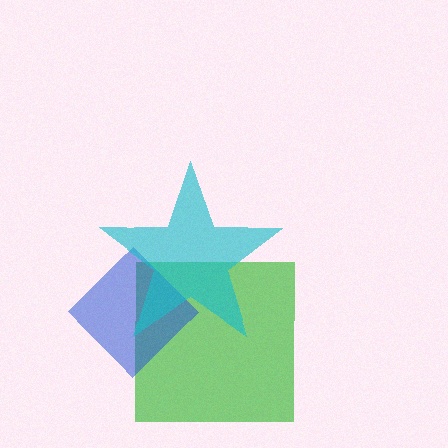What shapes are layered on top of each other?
The layered shapes are: a green square, a blue diamond, a cyan star.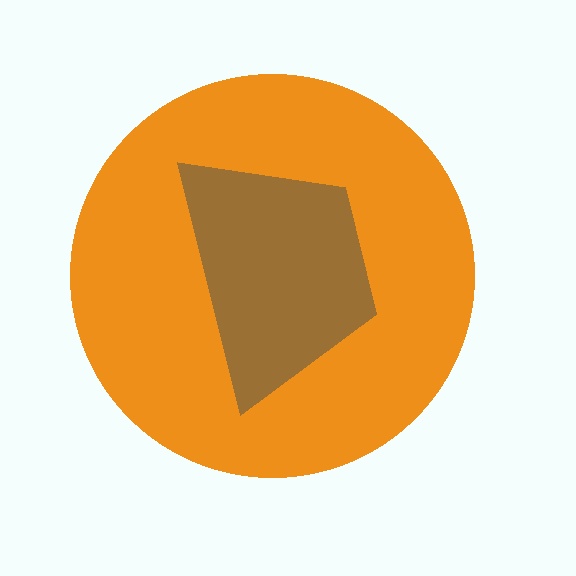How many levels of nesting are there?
2.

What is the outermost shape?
The orange circle.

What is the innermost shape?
The brown trapezoid.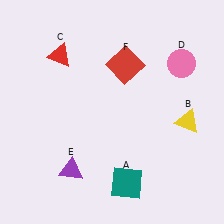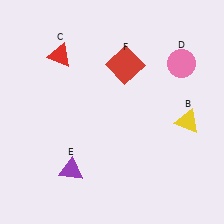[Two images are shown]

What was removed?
The teal square (A) was removed in Image 2.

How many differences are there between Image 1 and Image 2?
There is 1 difference between the two images.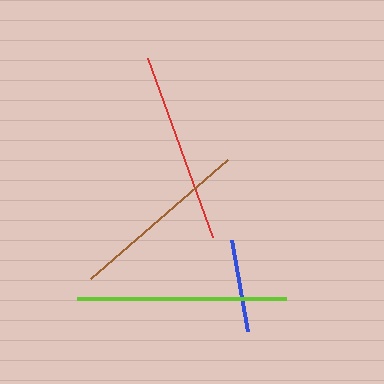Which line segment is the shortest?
The blue line is the shortest at approximately 92 pixels.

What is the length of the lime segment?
The lime segment is approximately 210 pixels long.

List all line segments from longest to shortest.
From longest to shortest: lime, red, brown, blue.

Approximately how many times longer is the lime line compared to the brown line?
The lime line is approximately 1.2 times the length of the brown line.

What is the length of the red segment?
The red segment is approximately 190 pixels long.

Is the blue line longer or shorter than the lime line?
The lime line is longer than the blue line.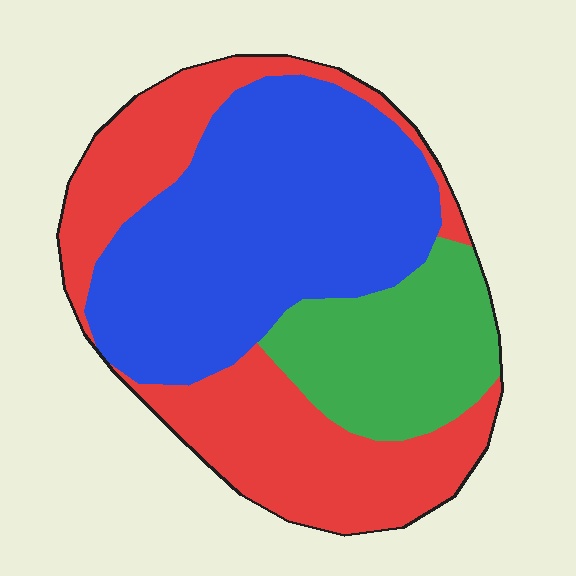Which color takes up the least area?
Green, at roughly 20%.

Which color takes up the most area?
Blue, at roughly 45%.